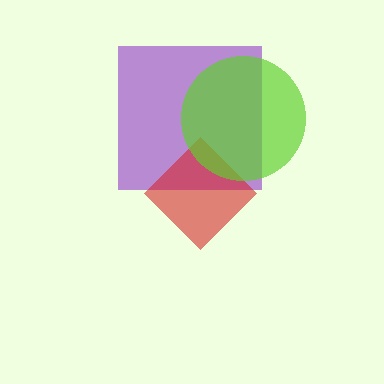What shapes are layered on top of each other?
The layered shapes are: a purple square, a red diamond, a lime circle.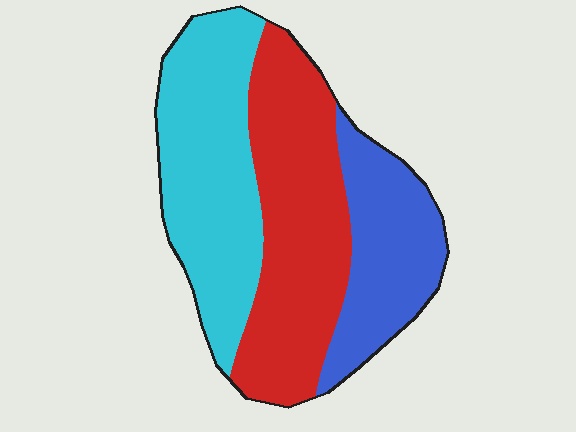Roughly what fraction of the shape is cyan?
Cyan covers 36% of the shape.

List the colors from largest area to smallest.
From largest to smallest: red, cyan, blue.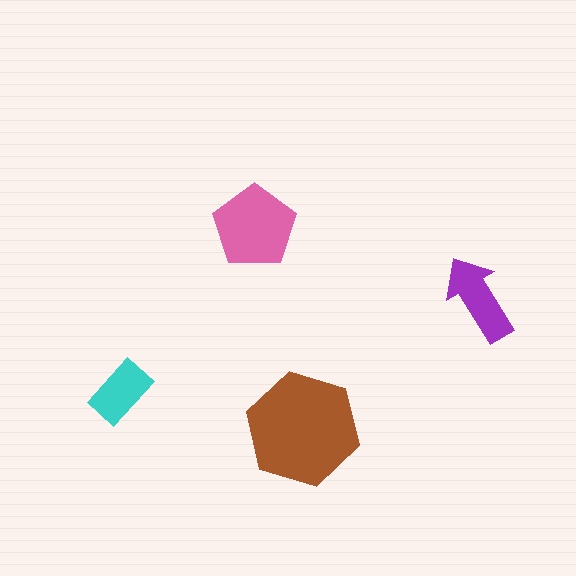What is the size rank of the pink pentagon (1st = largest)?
2nd.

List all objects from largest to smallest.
The brown hexagon, the pink pentagon, the purple arrow, the cyan rectangle.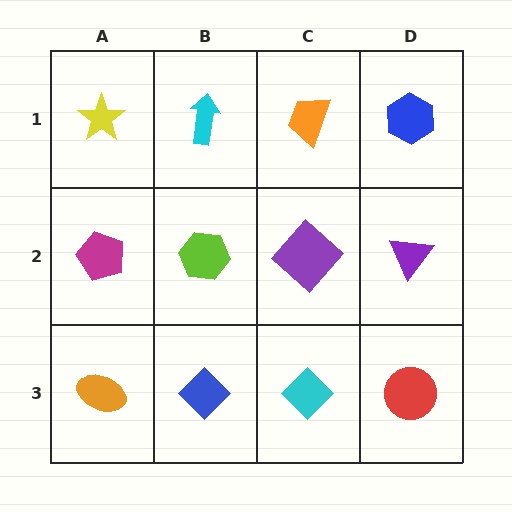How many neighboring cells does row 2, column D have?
3.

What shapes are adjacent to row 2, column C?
An orange trapezoid (row 1, column C), a cyan diamond (row 3, column C), a lime hexagon (row 2, column B), a purple triangle (row 2, column D).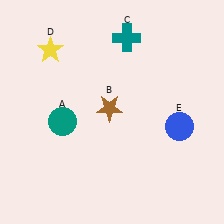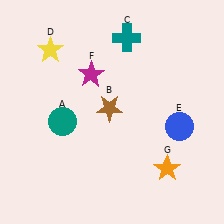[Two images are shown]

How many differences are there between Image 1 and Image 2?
There are 2 differences between the two images.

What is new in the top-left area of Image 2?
A magenta star (F) was added in the top-left area of Image 2.